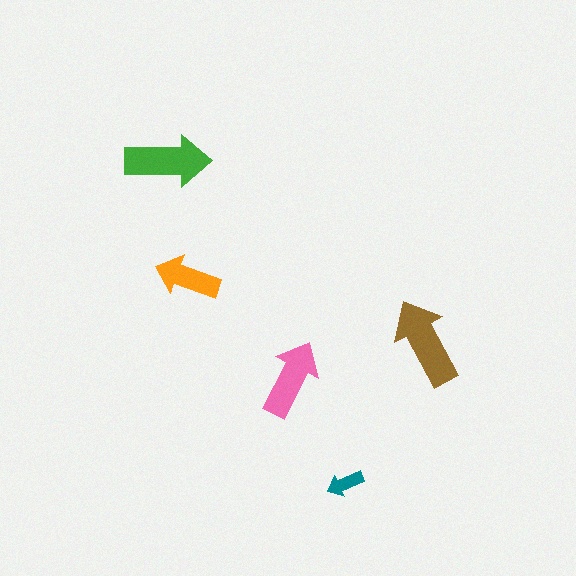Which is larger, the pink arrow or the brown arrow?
The brown one.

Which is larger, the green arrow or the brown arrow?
The brown one.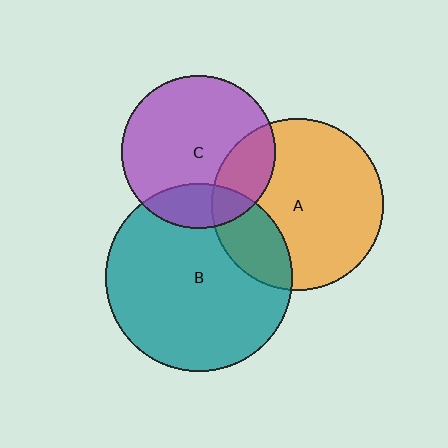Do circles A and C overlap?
Yes.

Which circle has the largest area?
Circle B (teal).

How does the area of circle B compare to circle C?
Approximately 1.5 times.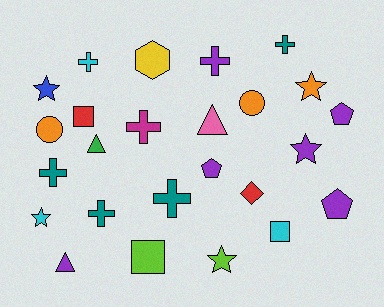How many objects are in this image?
There are 25 objects.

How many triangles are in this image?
There are 3 triangles.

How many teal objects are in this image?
There are 4 teal objects.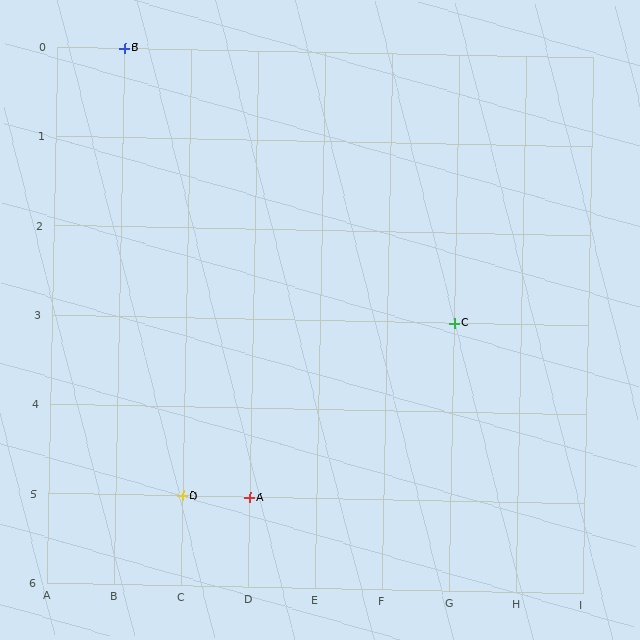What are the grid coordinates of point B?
Point B is at grid coordinates (B, 0).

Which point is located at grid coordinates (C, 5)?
Point D is at (C, 5).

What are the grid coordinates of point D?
Point D is at grid coordinates (C, 5).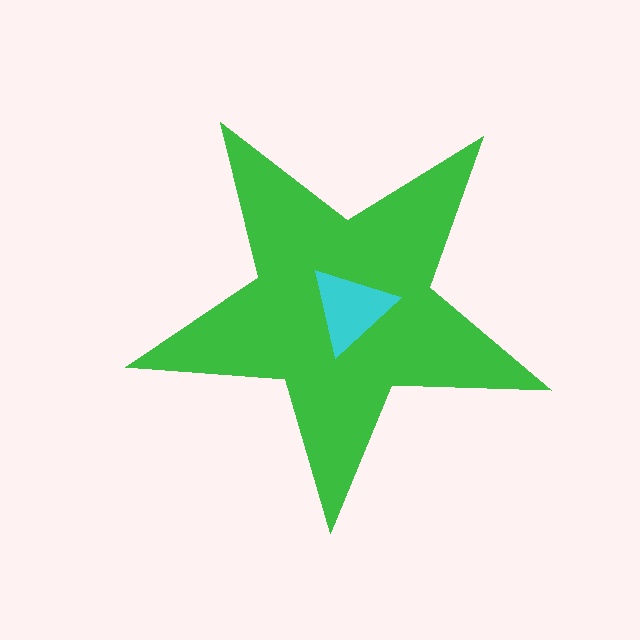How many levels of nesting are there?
2.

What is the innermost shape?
The cyan triangle.